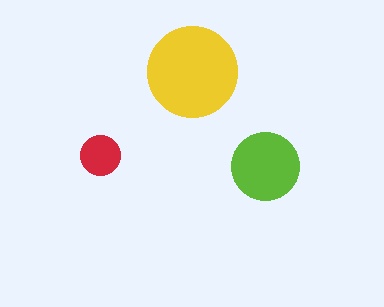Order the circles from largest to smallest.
the yellow one, the lime one, the red one.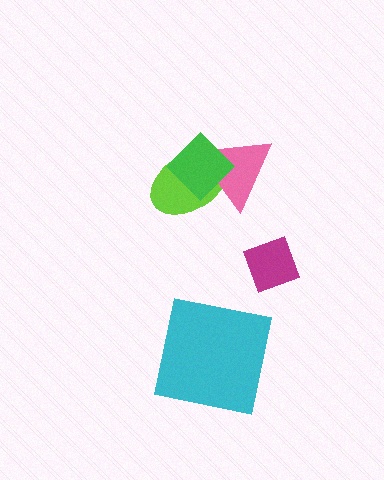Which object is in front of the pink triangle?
The green diamond is in front of the pink triangle.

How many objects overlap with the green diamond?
2 objects overlap with the green diamond.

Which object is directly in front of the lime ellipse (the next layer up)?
The pink triangle is directly in front of the lime ellipse.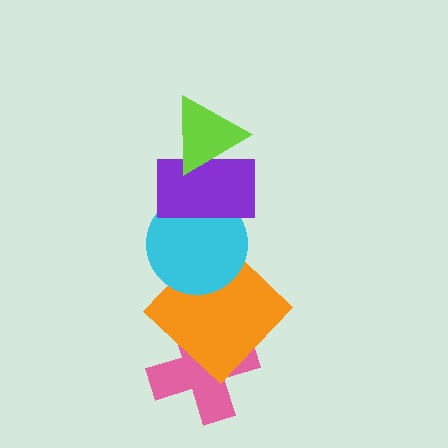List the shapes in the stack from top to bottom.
From top to bottom: the lime triangle, the purple rectangle, the cyan circle, the orange diamond, the pink cross.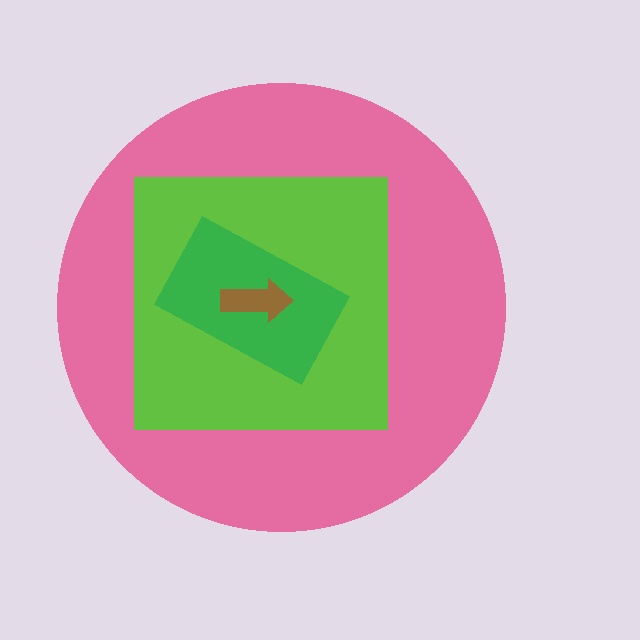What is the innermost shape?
The brown arrow.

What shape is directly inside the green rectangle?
The brown arrow.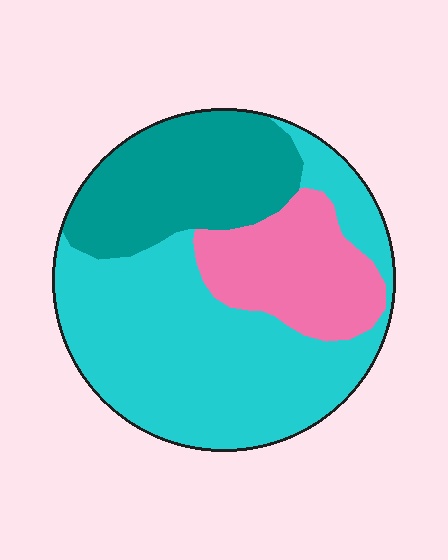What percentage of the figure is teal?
Teal takes up about one quarter (1/4) of the figure.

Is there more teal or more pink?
Teal.